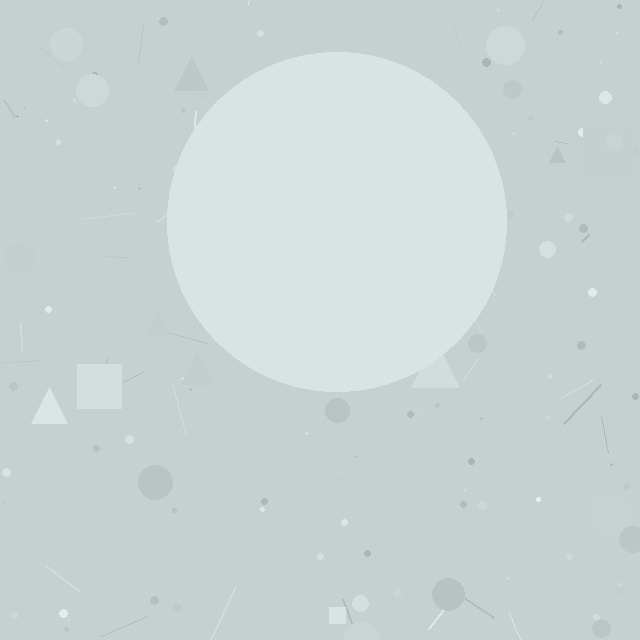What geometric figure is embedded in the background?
A circle is embedded in the background.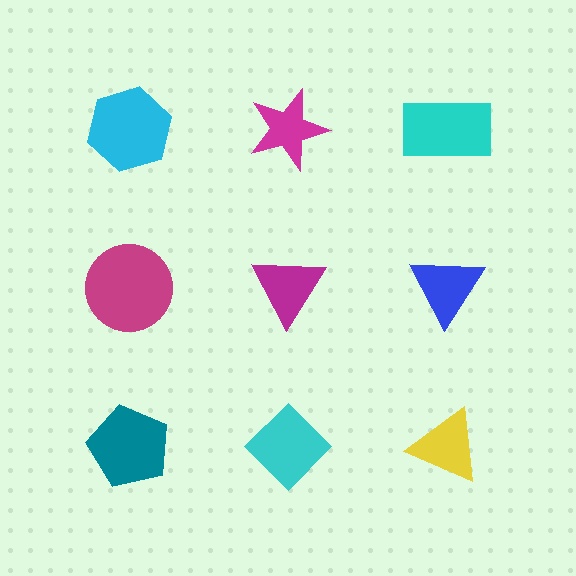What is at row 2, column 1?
A magenta circle.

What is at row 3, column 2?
A cyan diamond.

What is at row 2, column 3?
A blue triangle.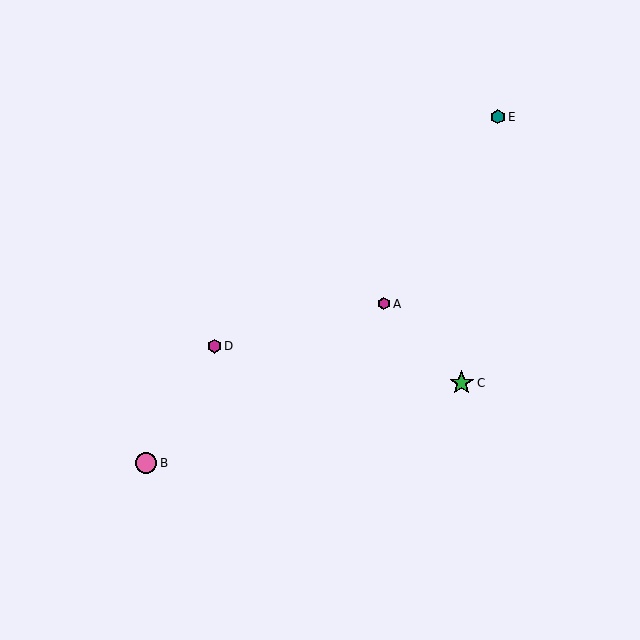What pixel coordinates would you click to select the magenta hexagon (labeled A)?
Click at (384, 304) to select the magenta hexagon A.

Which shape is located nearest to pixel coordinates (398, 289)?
The magenta hexagon (labeled A) at (384, 304) is nearest to that location.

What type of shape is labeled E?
Shape E is a teal hexagon.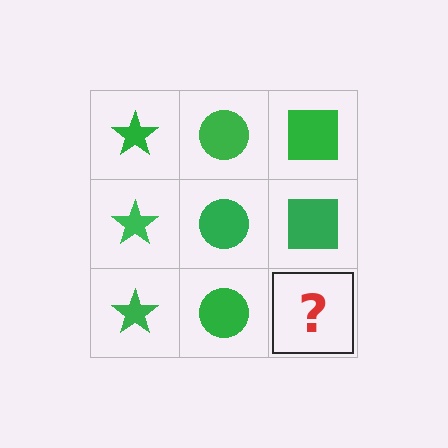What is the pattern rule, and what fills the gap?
The rule is that each column has a consistent shape. The gap should be filled with a green square.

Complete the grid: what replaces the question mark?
The question mark should be replaced with a green square.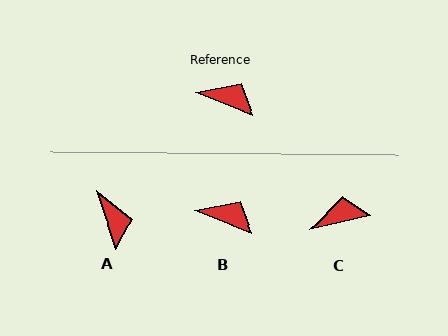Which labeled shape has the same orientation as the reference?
B.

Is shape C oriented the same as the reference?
No, it is off by about 35 degrees.